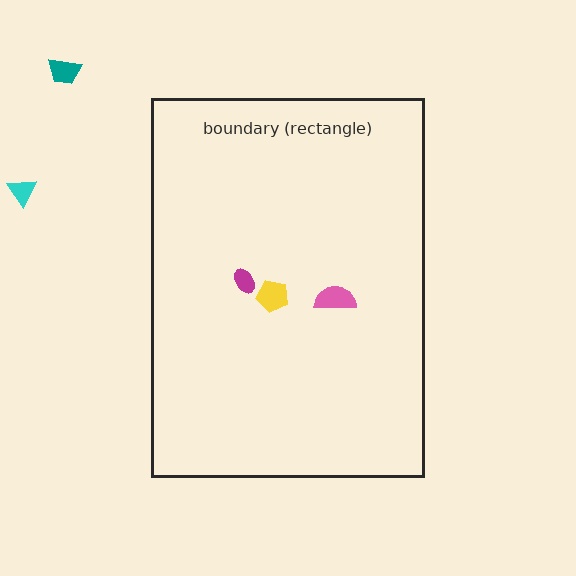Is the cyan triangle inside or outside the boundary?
Outside.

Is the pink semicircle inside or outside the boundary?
Inside.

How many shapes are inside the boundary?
3 inside, 2 outside.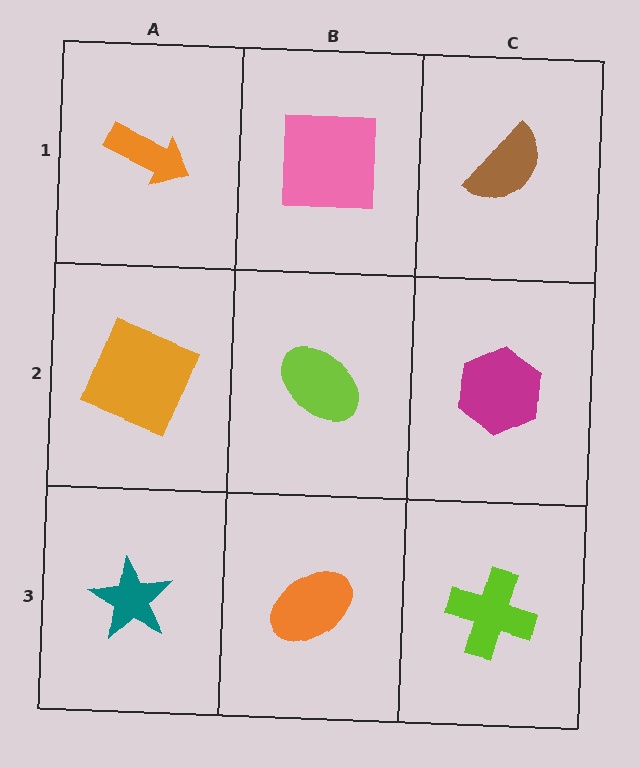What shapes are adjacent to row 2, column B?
A pink square (row 1, column B), an orange ellipse (row 3, column B), an orange square (row 2, column A), a magenta hexagon (row 2, column C).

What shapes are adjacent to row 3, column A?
An orange square (row 2, column A), an orange ellipse (row 3, column B).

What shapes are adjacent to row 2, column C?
A brown semicircle (row 1, column C), a lime cross (row 3, column C), a lime ellipse (row 2, column B).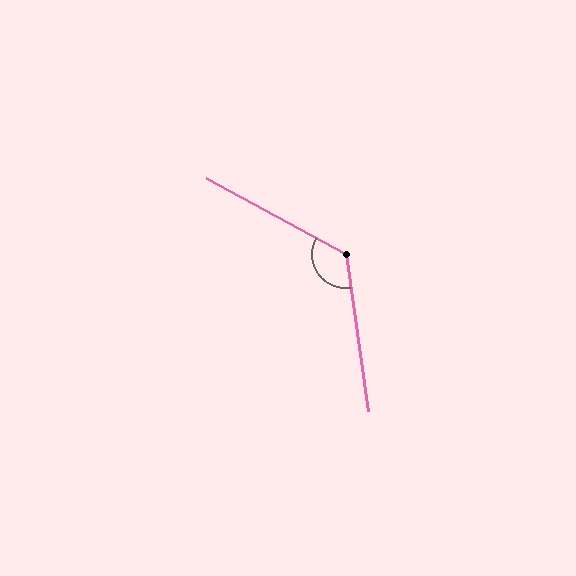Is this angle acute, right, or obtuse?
It is obtuse.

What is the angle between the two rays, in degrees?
Approximately 127 degrees.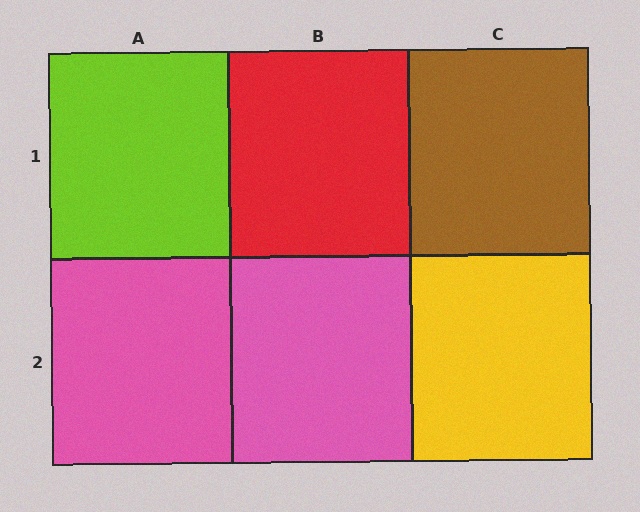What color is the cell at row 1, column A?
Lime.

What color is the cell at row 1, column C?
Brown.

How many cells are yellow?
1 cell is yellow.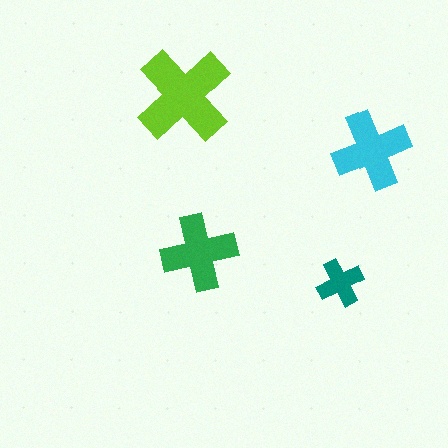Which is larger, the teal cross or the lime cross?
The lime one.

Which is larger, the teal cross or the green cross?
The green one.